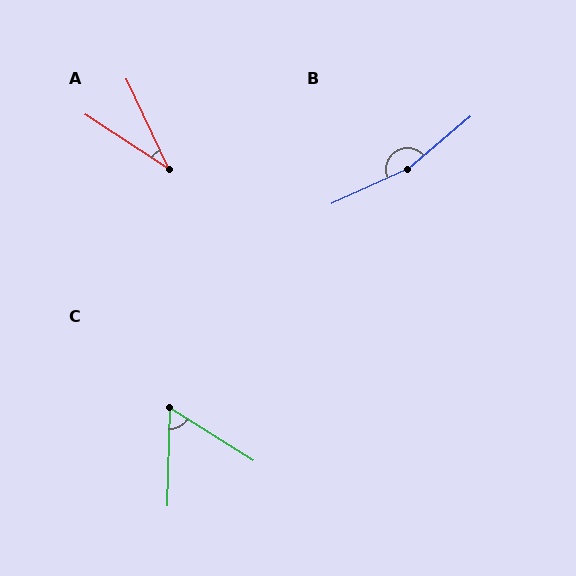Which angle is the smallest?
A, at approximately 32 degrees.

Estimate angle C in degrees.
Approximately 59 degrees.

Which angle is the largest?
B, at approximately 165 degrees.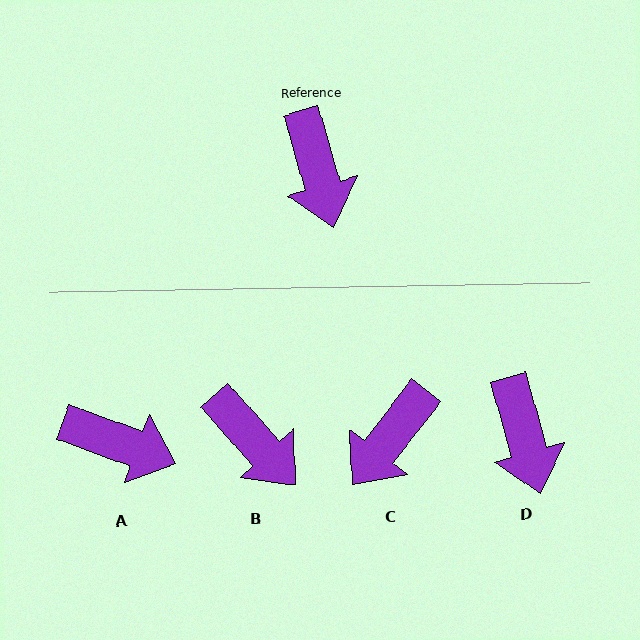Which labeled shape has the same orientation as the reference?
D.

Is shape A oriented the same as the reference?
No, it is off by about 54 degrees.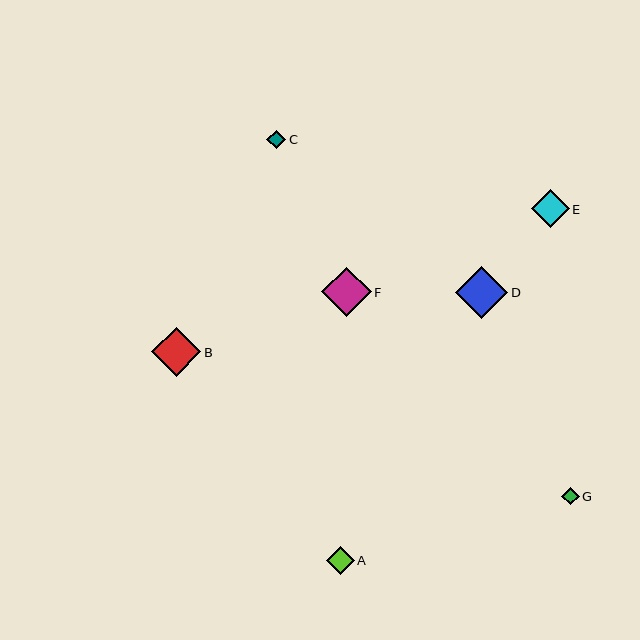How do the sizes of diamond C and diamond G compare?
Diamond C and diamond G are approximately the same size.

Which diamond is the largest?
Diamond D is the largest with a size of approximately 52 pixels.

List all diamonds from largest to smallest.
From largest to smallest: D, F, B, E, A, C, G.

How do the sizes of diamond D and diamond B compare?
Diamond D and diamond B are approximately the same size.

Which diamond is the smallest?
Diamond G is the smallest with a size of approximately 17 pixels.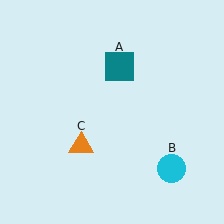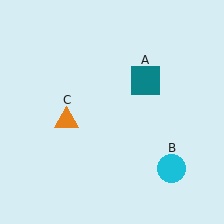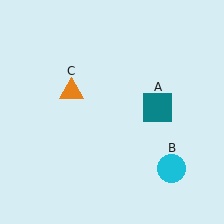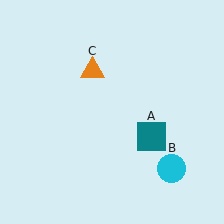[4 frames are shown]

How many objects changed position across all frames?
2 objects changed position: teal square (object A), orange triangle (object C).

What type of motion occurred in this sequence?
The teal square (object A), orange triangle (object C) rotated clockwise around the center of the scene.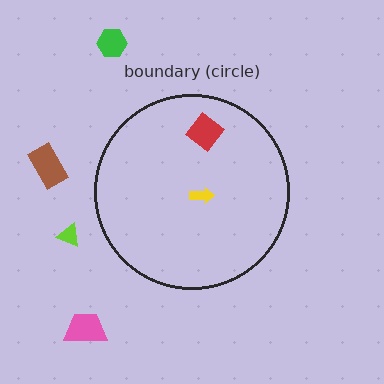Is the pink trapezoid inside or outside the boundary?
Outside.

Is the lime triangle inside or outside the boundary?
Outside.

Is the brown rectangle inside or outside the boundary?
Outside.